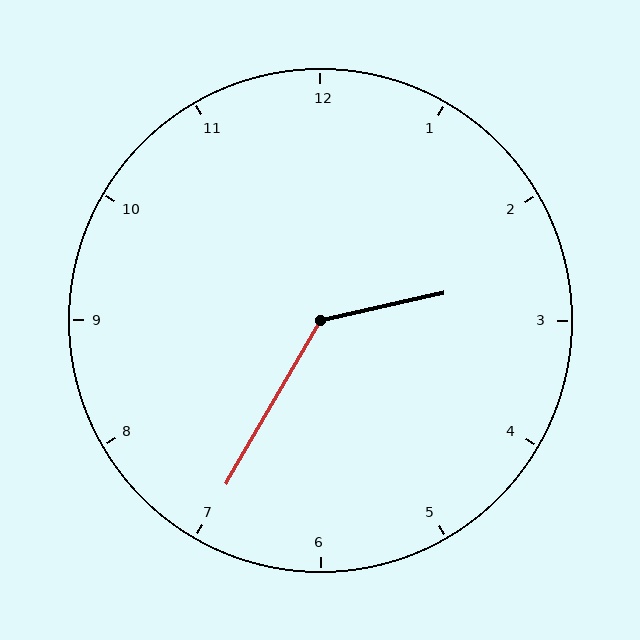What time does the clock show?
2:35.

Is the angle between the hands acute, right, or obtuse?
It is obtuse.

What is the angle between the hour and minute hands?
Approximately 132 degrees.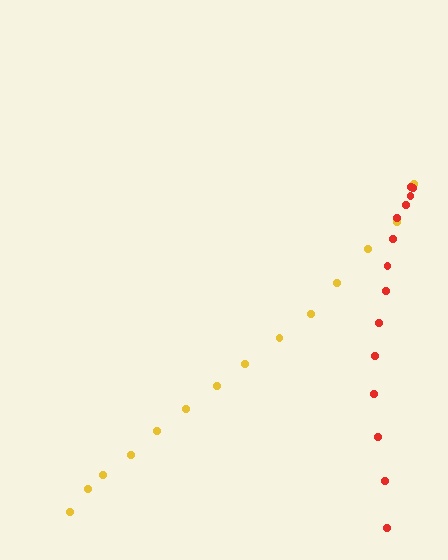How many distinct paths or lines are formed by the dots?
There are 2 distinct paths.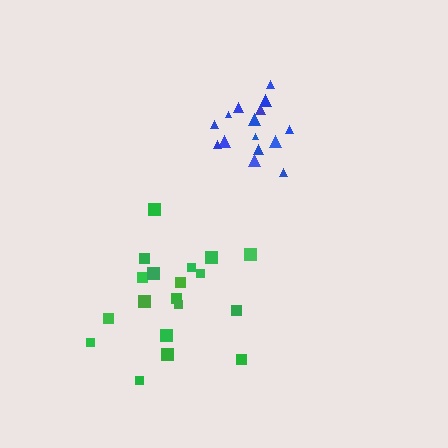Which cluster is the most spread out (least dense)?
Green.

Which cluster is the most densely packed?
Blue.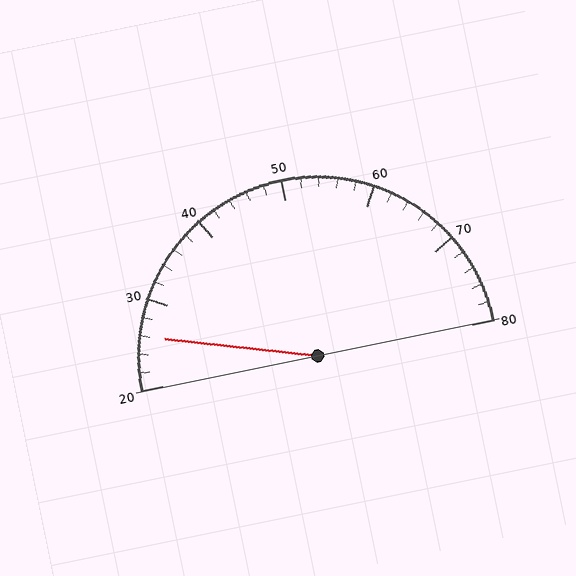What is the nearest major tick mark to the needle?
The nearest major tick mark is 30.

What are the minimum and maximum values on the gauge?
The gauge ranges from 20 to 80.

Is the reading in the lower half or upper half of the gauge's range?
The reading is in the lower half of the range (20 to 80).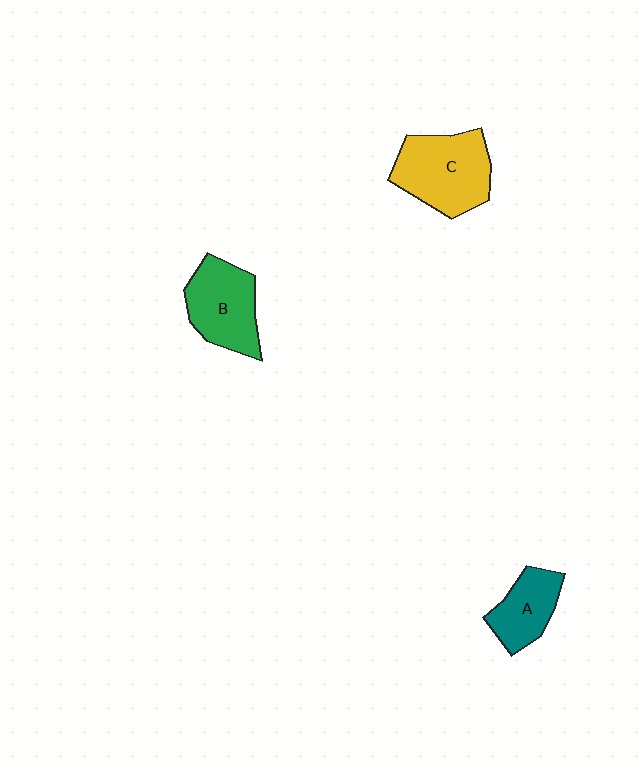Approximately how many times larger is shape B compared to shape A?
Approximately 1.4 times.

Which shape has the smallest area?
Shape A (teal).